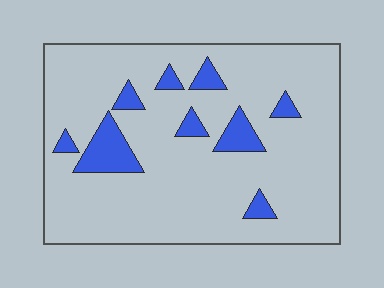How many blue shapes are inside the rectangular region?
9.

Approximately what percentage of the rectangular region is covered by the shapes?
Approximately 10%.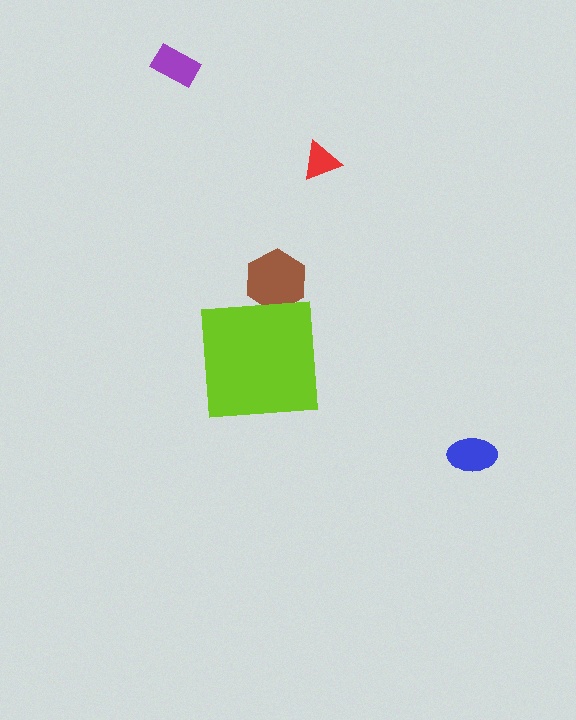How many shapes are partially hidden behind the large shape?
1 shape is partially hidden.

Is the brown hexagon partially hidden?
Yes, the brown hexagon is partially hidden behind the lime square.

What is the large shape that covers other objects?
A lime square.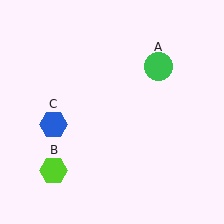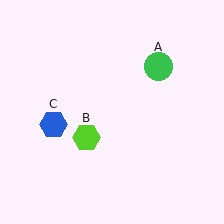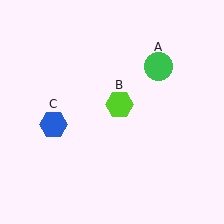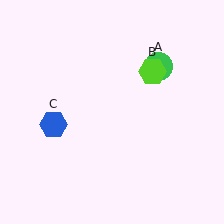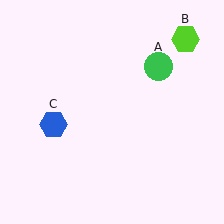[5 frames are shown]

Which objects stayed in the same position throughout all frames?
Green circle (object A) and blue hexagon (object C) remained stationary.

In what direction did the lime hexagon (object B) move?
The lime hexagon (object B) moved up and to the right.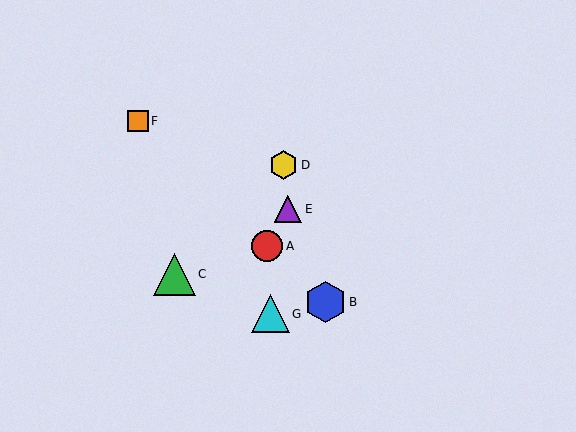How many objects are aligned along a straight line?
3 objects (A, B, F) are aligned along a straight line.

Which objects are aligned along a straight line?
Objects A, B, F are aligned along a straight line.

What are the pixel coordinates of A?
Object A is at (267, 246).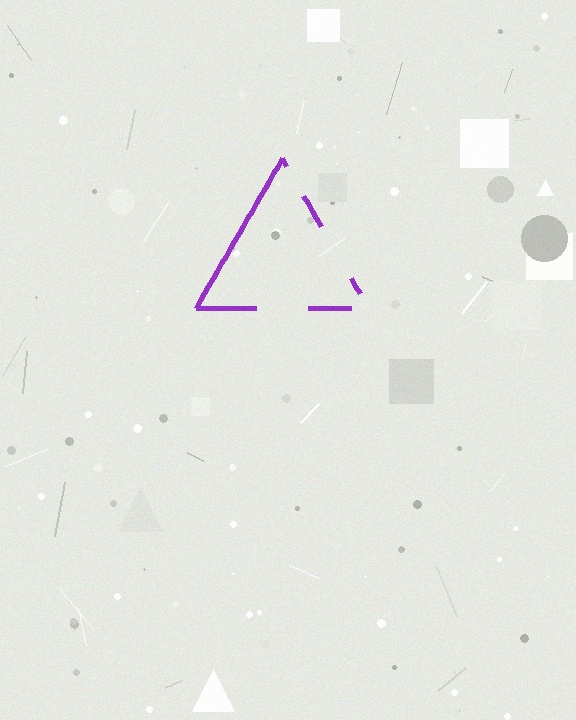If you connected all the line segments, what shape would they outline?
They would outline a triangle.